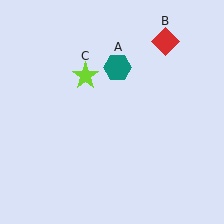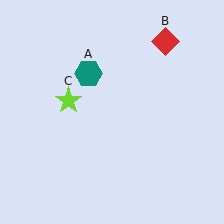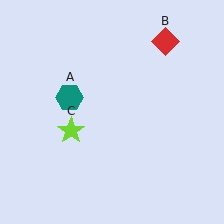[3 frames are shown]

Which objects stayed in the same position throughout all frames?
Red diamond (object B) remained stationary.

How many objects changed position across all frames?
2 objects changed position: teal hexagon (object A), lime star (object C).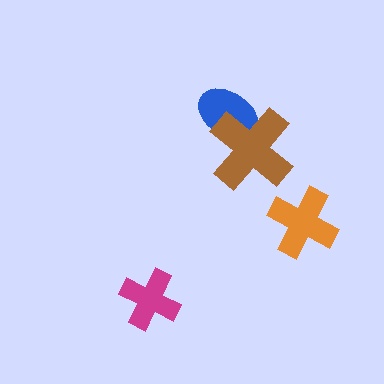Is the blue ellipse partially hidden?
Yes, it is partially covered by another shape.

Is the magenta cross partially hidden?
No, no other shape covers it.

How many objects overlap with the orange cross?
0 objects overlap with the orange cross.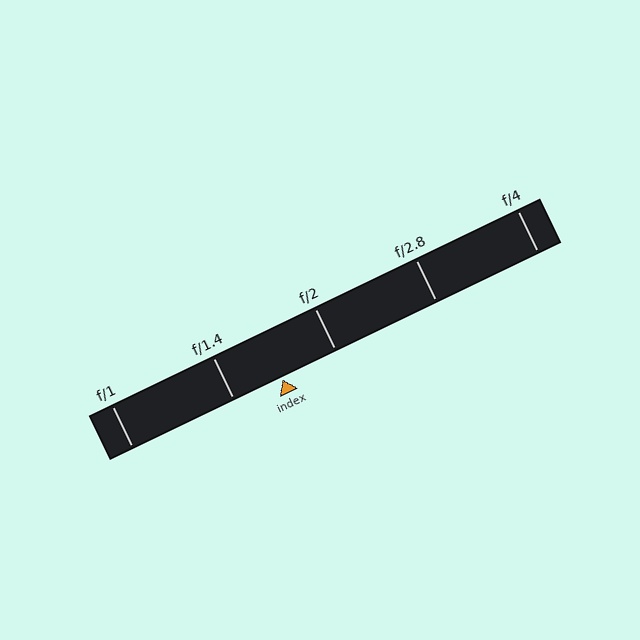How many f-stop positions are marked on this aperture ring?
There are 5 f-stop positions marked.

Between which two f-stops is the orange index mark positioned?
The index mark is between f/1.4 and f/2.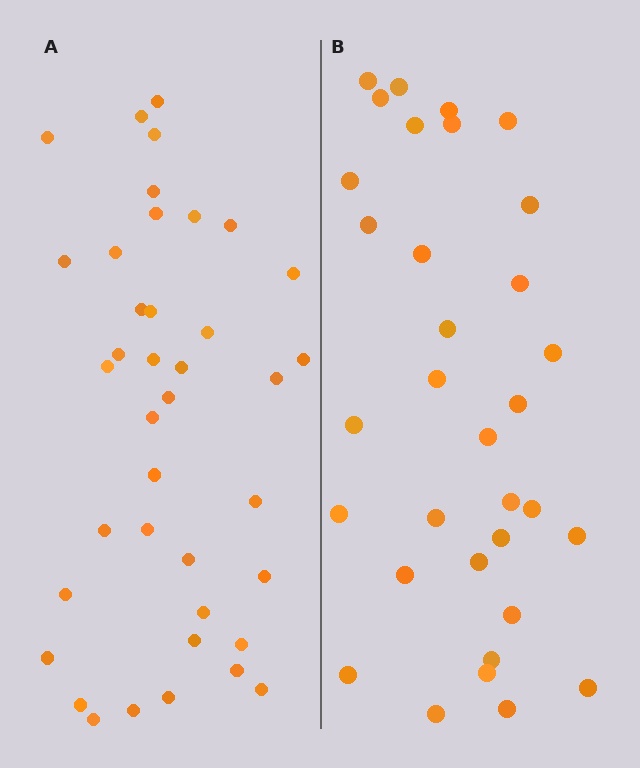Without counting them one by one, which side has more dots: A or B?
Region A (the left region) has more dots.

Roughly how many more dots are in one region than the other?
Region A has about 6 more dots than region B.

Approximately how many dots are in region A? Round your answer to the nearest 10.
About 40 dots. (The exact count is 39, which rounds to 40.)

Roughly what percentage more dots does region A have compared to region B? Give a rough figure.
About 20% more.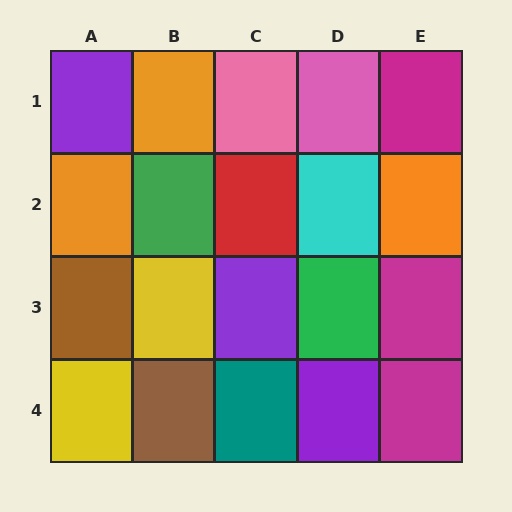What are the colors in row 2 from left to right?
Orange, green, red, cyan, orange.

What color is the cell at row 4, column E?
Magenta.